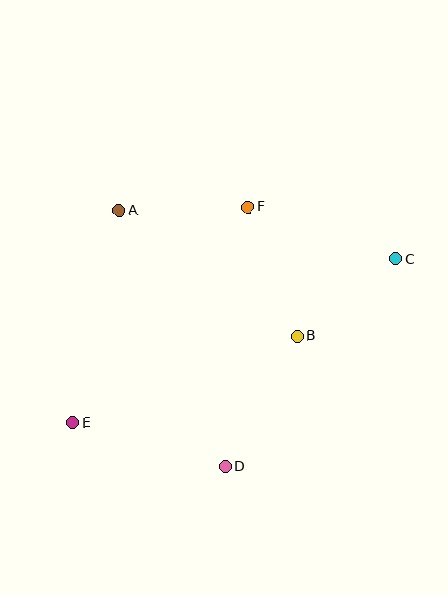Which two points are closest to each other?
Points B and C are closest to each other.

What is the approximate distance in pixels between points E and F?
The distance between E and F is approximately 278 pixels.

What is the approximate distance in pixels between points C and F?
The distance between C and F is approximately 157 pixels.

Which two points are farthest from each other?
Points C and E are farthest from each other.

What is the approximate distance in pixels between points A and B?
The distance between A and B is approximately 218 pixels.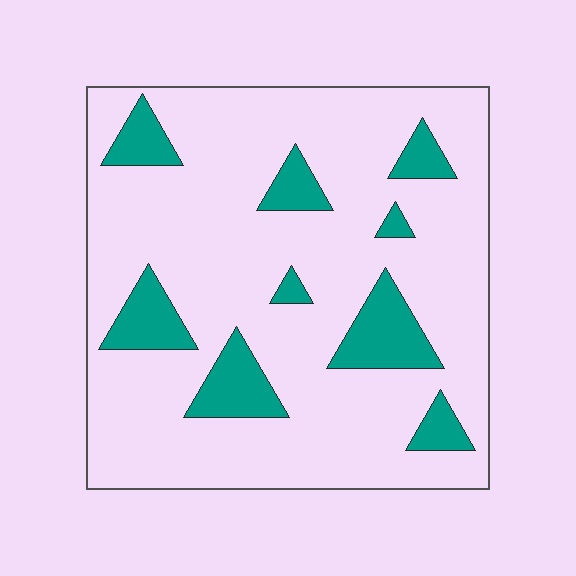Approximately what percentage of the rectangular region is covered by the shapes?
Approximately 15%.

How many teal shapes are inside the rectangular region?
9.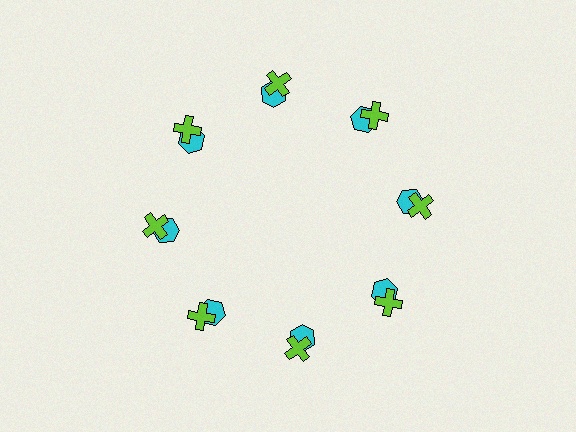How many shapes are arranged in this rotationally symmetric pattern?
There are 16 shapes, arranged in 8 groups of 2.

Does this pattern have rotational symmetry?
Yes, this pattern has 8-fold rotational symmetry. It looks the same after rotating 45 degrees around the center.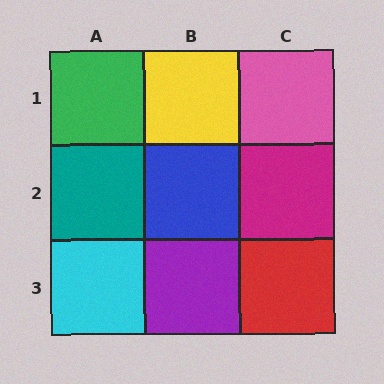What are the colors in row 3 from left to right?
Cyan, purple, red.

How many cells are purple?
1 cell is purple.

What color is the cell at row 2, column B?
Blue.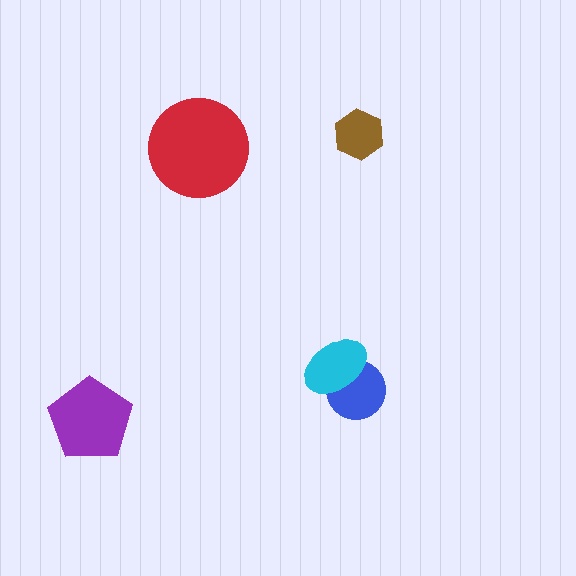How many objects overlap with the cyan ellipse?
1 object overlaps with the cyan ellipse.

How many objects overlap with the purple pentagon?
0 objects overlap with the purple pentagon.